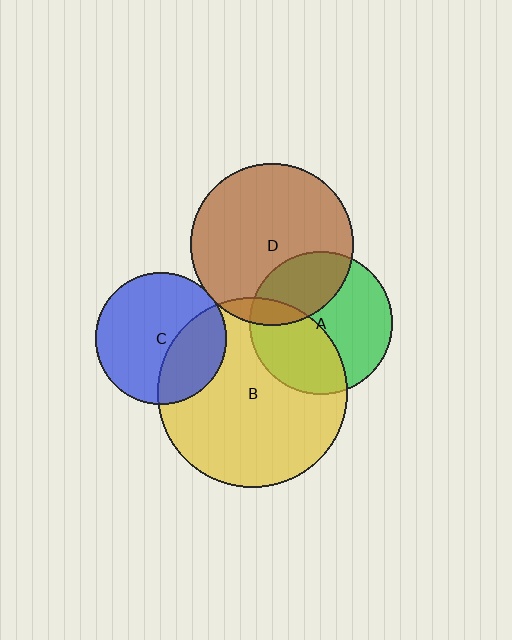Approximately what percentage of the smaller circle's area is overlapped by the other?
Approximately 40%.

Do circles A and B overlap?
Yes.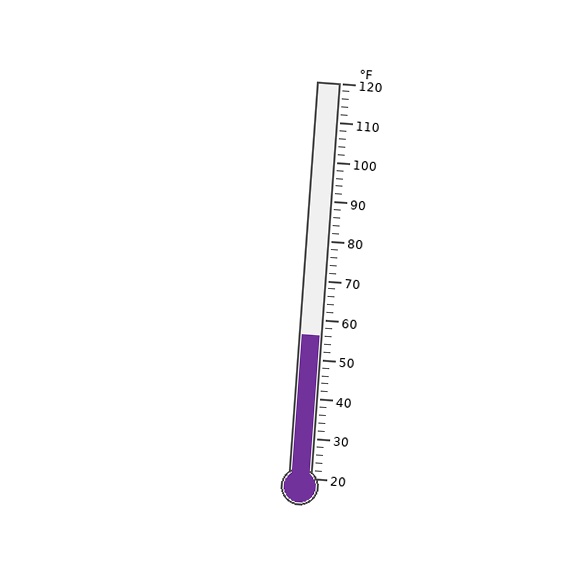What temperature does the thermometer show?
The thermometer shows approximately 56°F.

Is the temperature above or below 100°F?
The temperature is below 100°F.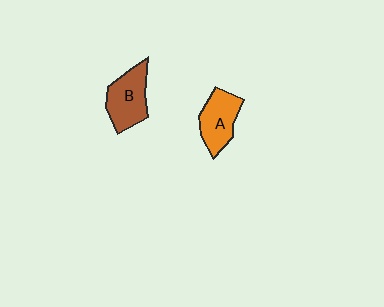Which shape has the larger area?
Shape B (brown).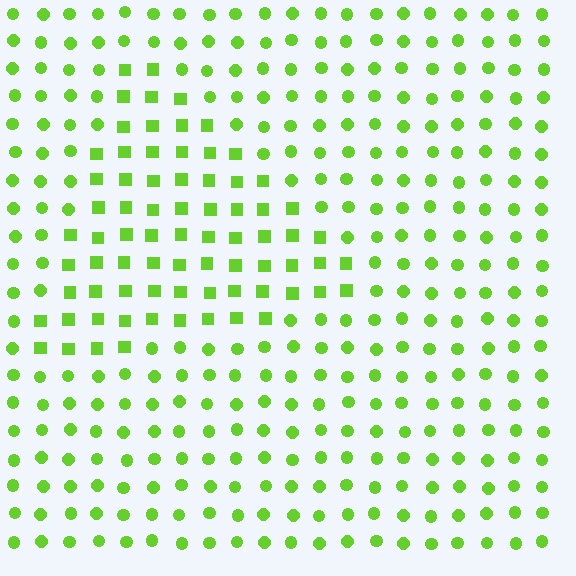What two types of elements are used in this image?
The image uses squares inside the triangle region and circles outside it.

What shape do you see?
I see a triangle.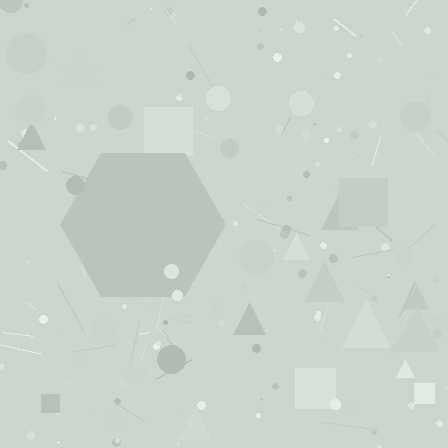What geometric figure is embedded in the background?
A hexagon is embedded in the background.